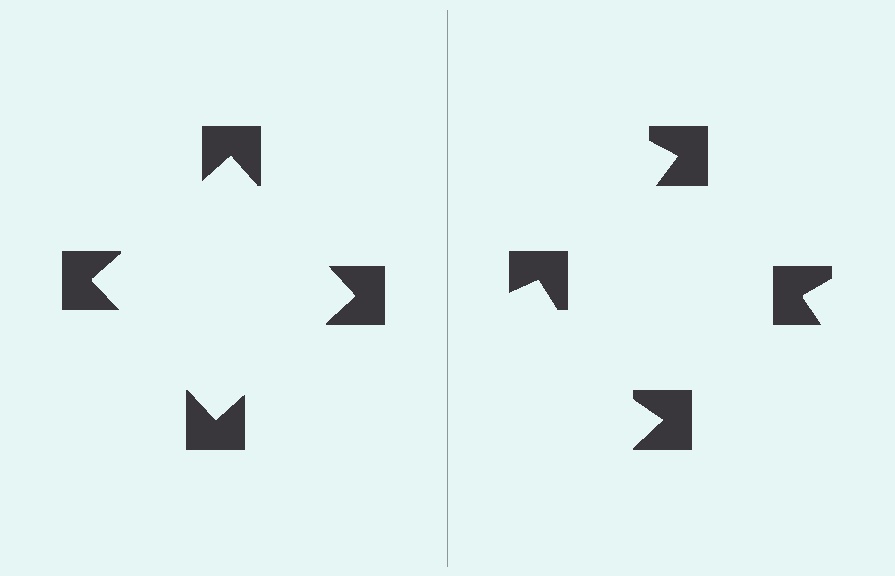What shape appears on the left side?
An illusory square.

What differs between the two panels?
The notched squares are positioned identically on both sides; only the wedge orientations differ. On the left they align to a square; on the right they are misaligned.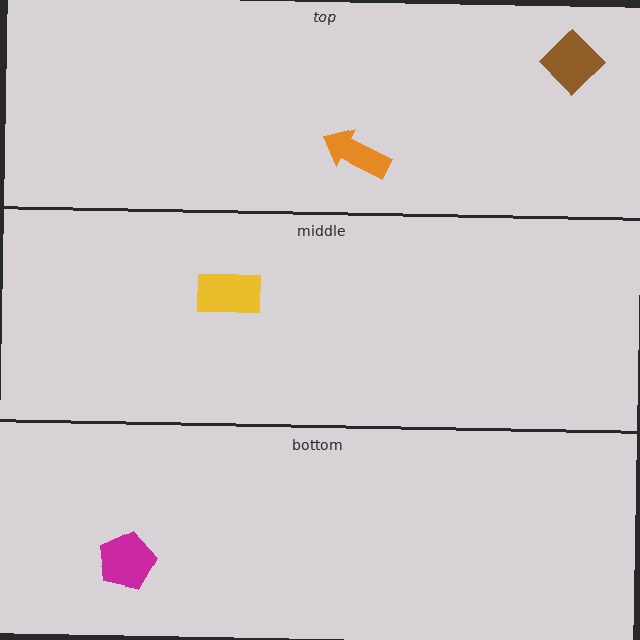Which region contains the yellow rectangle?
The middle region.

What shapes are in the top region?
The orange arrow, the brown diamond.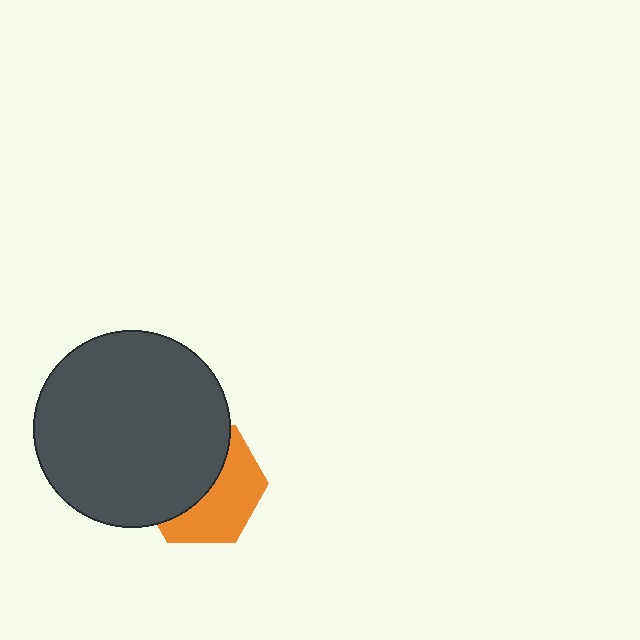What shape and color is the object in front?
The object in front is a dark gray circle.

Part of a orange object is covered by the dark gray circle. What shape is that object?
It is a hexagon.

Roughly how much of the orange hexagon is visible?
About half of it is visible (roughly 47%).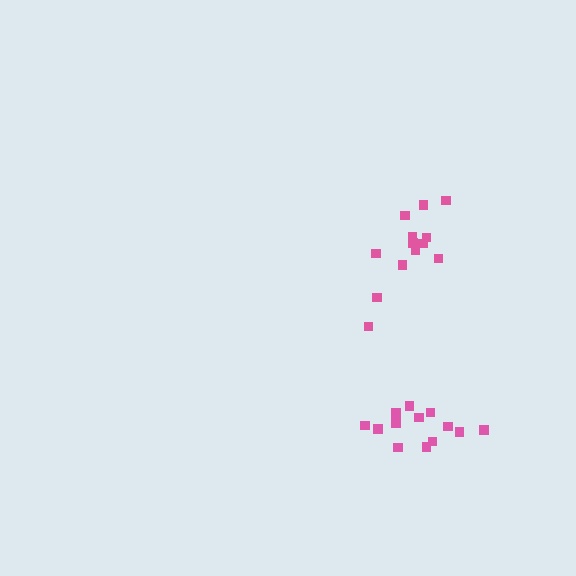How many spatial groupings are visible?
There are 2 spatial groupings.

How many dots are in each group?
Group 1: 13 dots, Group 2: 13 dots (26 total).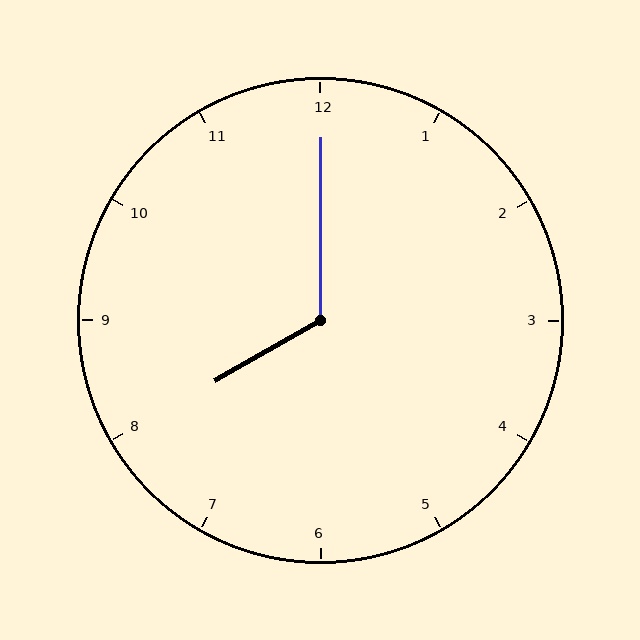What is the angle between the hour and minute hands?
Approximately 120 degrees.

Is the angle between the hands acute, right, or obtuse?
It is obtuse.